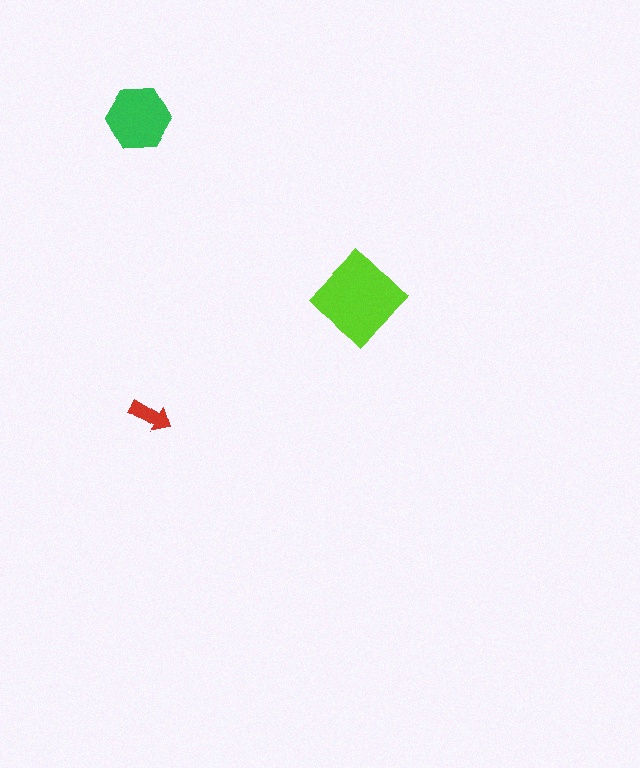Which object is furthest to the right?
The lime diamond is rightmost.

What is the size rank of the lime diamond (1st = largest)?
1st.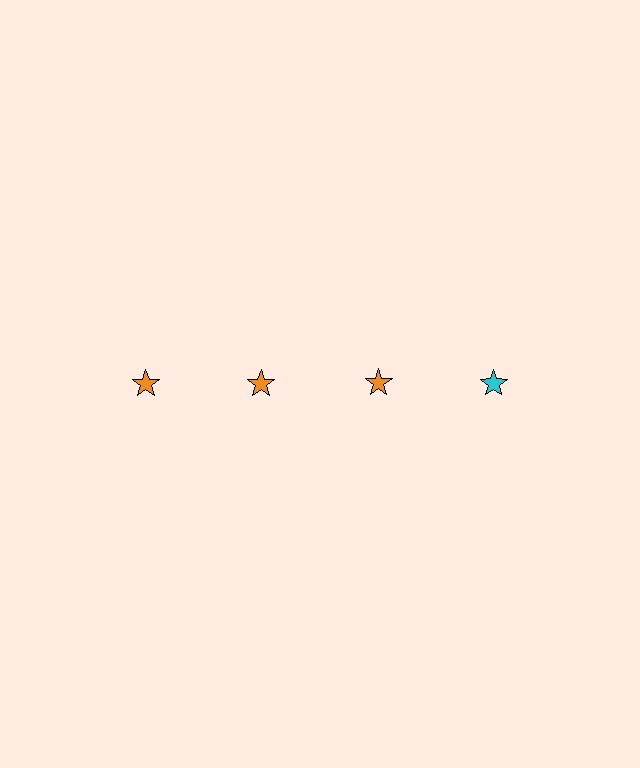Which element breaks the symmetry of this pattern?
The cyan star in the top row, second from right column breaks the symmetry. All other shapes are orange stars.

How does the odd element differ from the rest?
It has a different color: cyan instead of orange.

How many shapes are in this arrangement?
There are 4 shapes arranged in a grid pattern.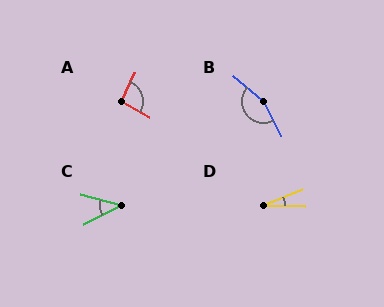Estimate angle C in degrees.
Approximately 41 degrees.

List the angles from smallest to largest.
D (24°), C (41°), A (94°), B (157°).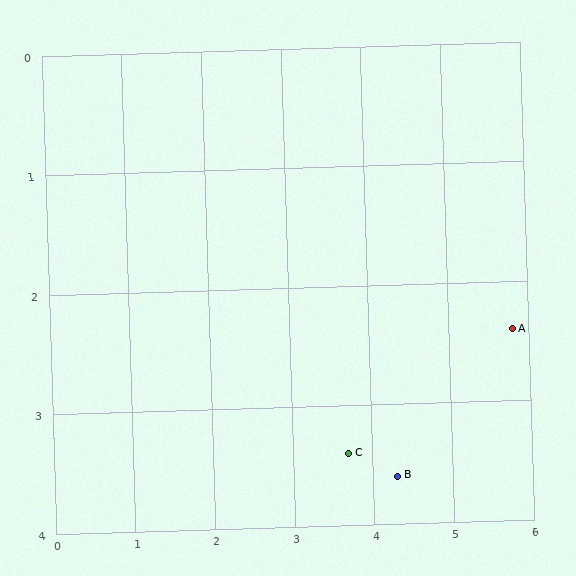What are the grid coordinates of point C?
Point C is at approximately (3.7, 3.4).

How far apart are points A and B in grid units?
Points A and B are about 1.9 grid units apart.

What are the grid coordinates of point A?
Point A is at approximately (5.8, 2.4).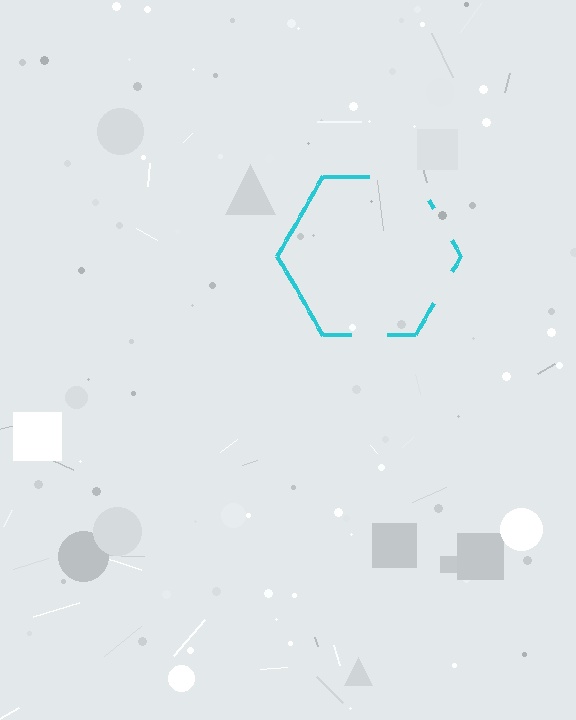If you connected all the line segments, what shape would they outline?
They would outline a hexagon.